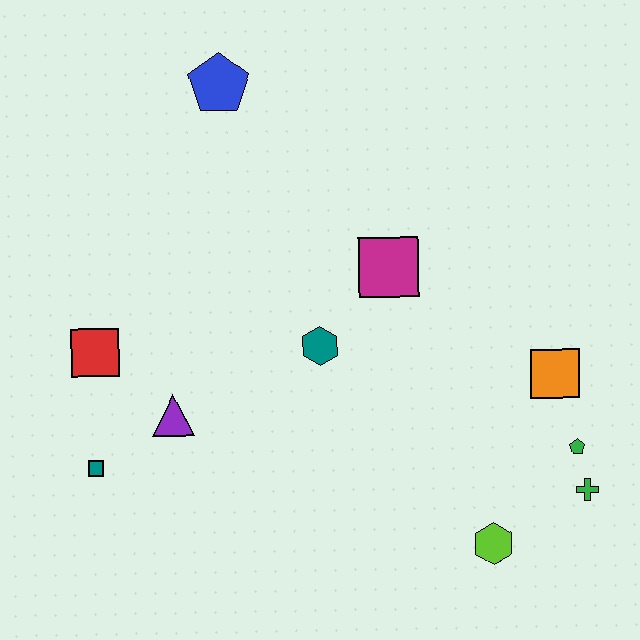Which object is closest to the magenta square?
The teal hexagon is closest to the magenta square.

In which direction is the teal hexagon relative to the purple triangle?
The teal hexagon is to the right of the purple triangle.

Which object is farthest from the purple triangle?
The green cross is farthest from the purple triangle.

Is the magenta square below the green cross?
No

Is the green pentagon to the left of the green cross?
Yes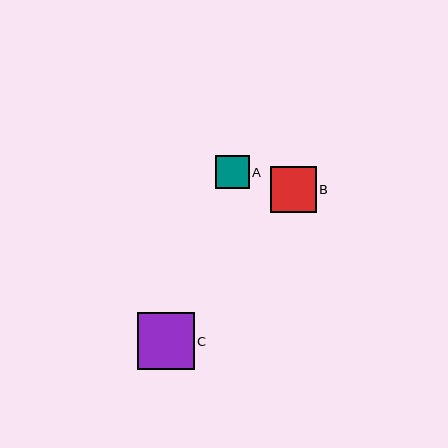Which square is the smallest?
Square A is the smallest with a size of approximately 34 pixels.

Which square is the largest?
Square C is the largest with a size of approximately 57 pixels.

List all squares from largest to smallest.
From largest to smallest: C, B, A.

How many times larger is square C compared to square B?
Square C is approximately 1.2 times the size of square B.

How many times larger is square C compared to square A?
Square C is approximately 1.7 times the size of square A.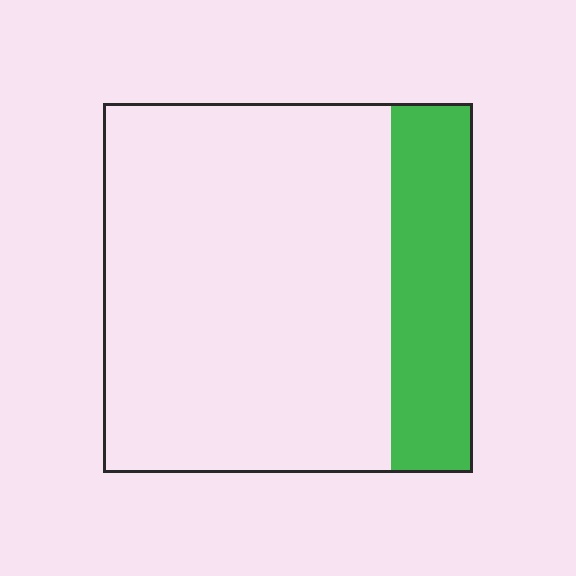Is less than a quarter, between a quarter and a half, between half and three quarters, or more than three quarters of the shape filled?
Less than a quarter.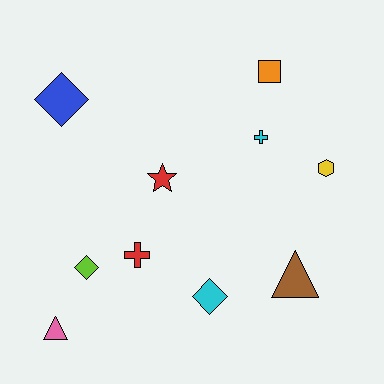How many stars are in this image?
There is 1 star.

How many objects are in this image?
There are 10 objects.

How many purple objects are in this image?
There are no purple objects.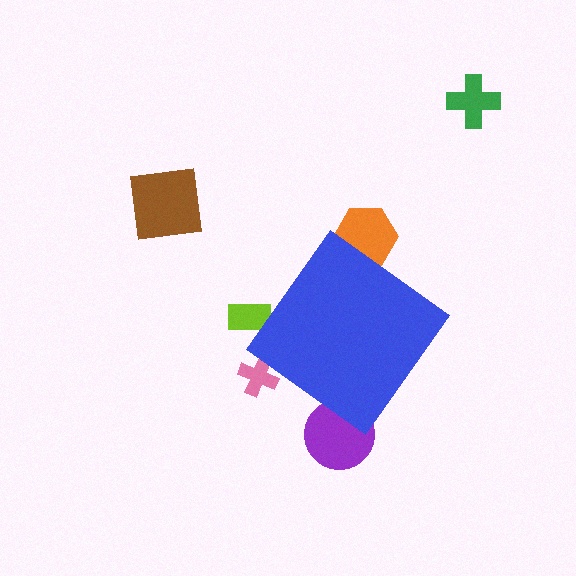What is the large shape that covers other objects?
A blue diamond.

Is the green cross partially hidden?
No, the green cross is fully visible.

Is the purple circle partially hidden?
Yes, the purple circle is partially hidden behind the blue diamond.